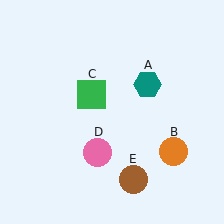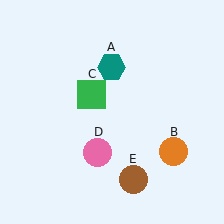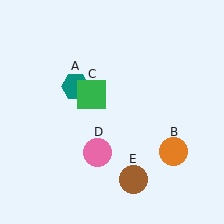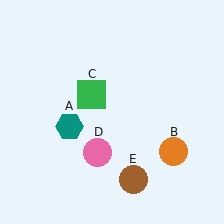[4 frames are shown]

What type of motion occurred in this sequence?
The teal hexagon (object A) rotated counterclockwise around the center of the scene.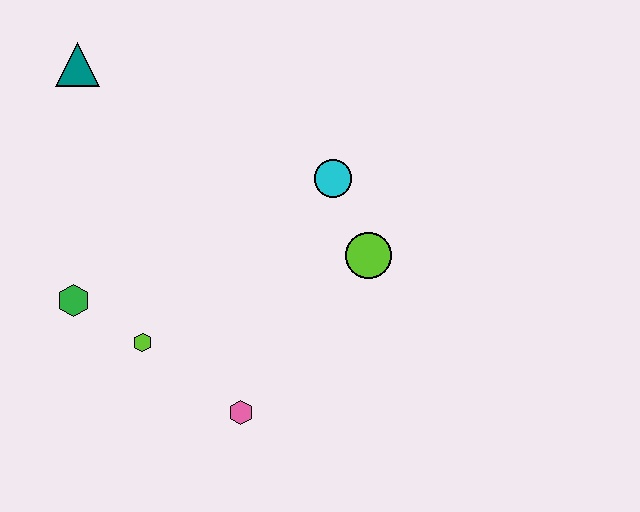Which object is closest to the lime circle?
The cyan circle is closest to the lime circle.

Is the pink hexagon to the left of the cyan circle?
Yes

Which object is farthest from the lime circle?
The teal triangle is farthest from the lime circle.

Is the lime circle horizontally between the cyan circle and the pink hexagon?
No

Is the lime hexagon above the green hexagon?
No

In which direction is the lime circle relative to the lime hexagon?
The lime circle is to the right of the lime hexagon.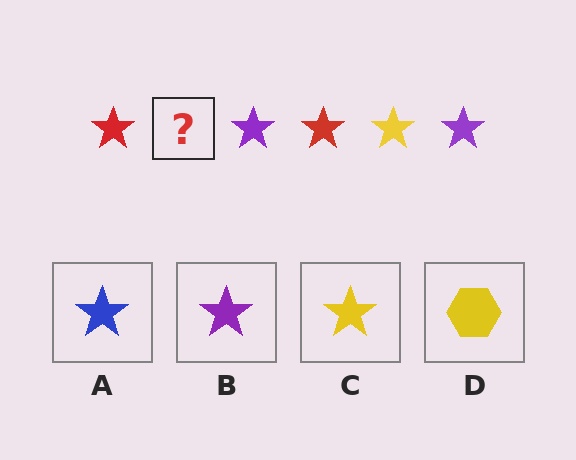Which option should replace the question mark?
Option C.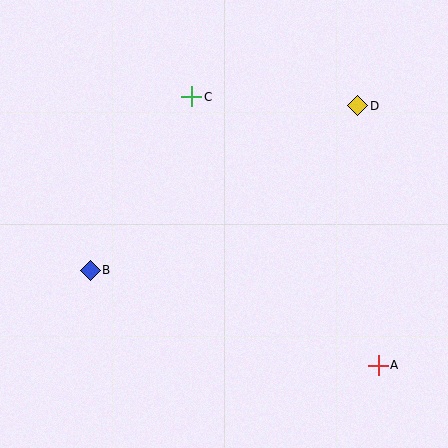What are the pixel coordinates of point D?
Point D is at (358, 106).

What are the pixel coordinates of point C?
Point C is at (192, 97).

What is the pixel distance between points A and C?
The distance between A and C is 327 pixels.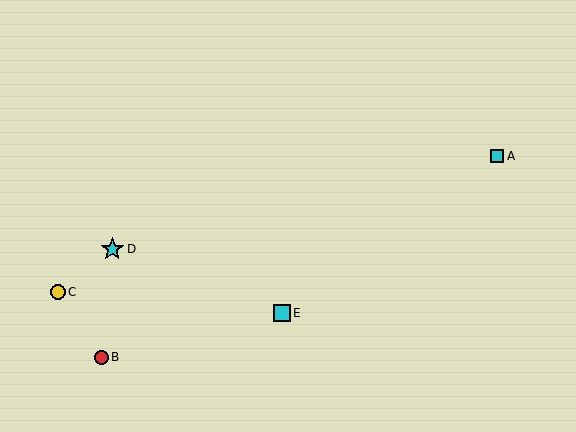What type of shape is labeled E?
Shape E is a cyan square.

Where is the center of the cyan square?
The center of the cyan square is at (282, 313).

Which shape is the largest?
The cyan star (labeled D) is the largest.